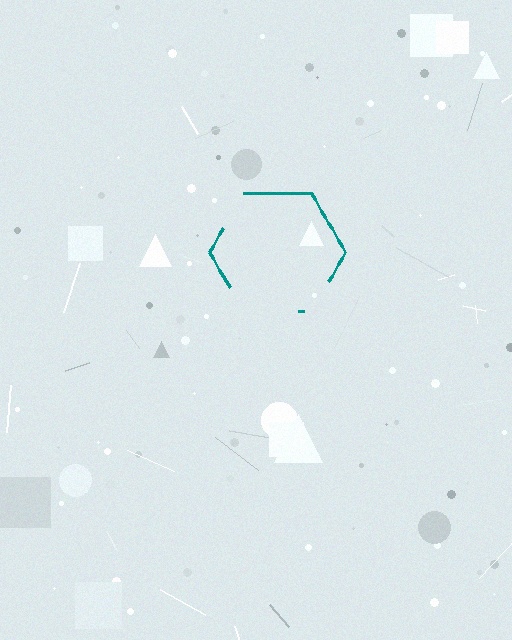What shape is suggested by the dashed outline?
The dashed outline suggests a hexagon.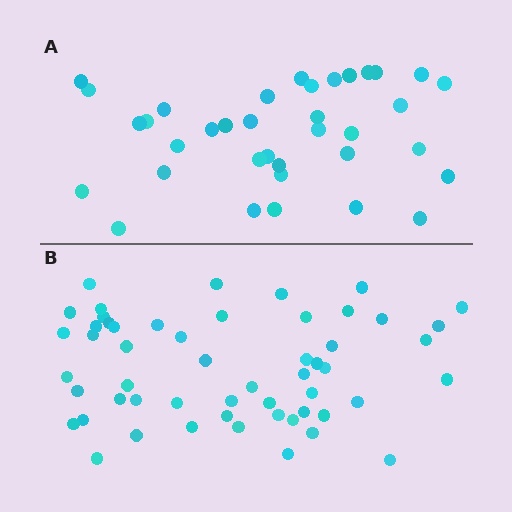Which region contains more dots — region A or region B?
Region B (the bottom region) has more dots.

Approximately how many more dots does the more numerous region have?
Region B has approximately 20 more dots than region A.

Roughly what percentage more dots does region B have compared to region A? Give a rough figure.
About 50% more.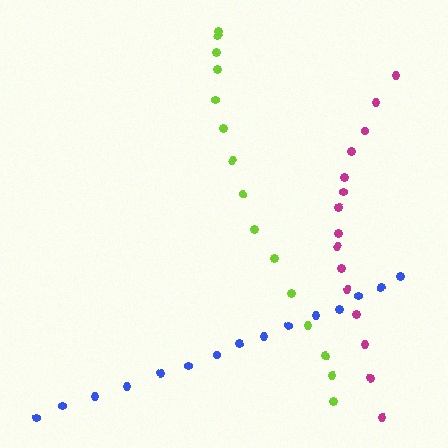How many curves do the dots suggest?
There are 3 distinct paths.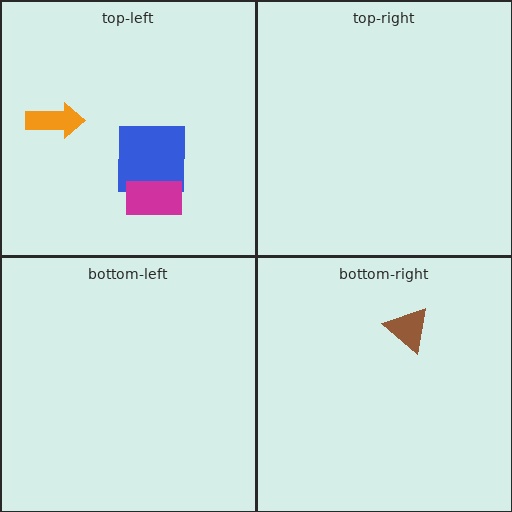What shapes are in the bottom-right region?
The brown triangle.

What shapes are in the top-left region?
The blue square, the magenta rectangle, the orange arrow.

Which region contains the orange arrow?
The top-left region.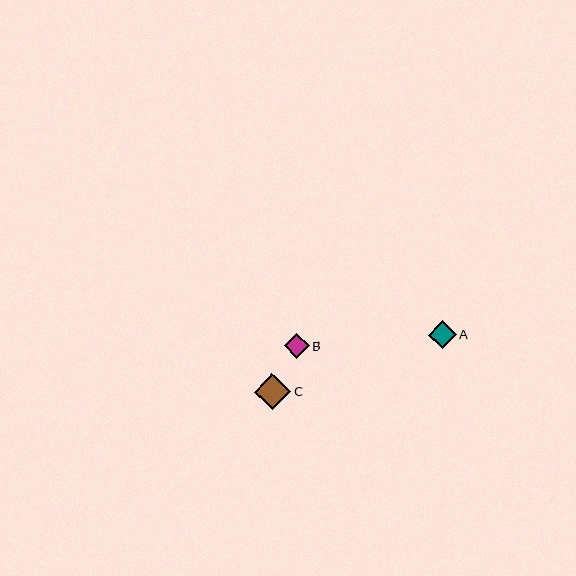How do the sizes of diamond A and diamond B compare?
Diamond A and diamond B are approximately the same size.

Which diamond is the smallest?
Diamond B is the smallest with a size of approximately 25 pixels.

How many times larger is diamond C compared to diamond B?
Diamond C is approximately 1.4 times the size of diamond B.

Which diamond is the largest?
Diamond C is the largest with a size of approximately 36 pixels.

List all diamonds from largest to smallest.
From largest to smallest: C, A, B.